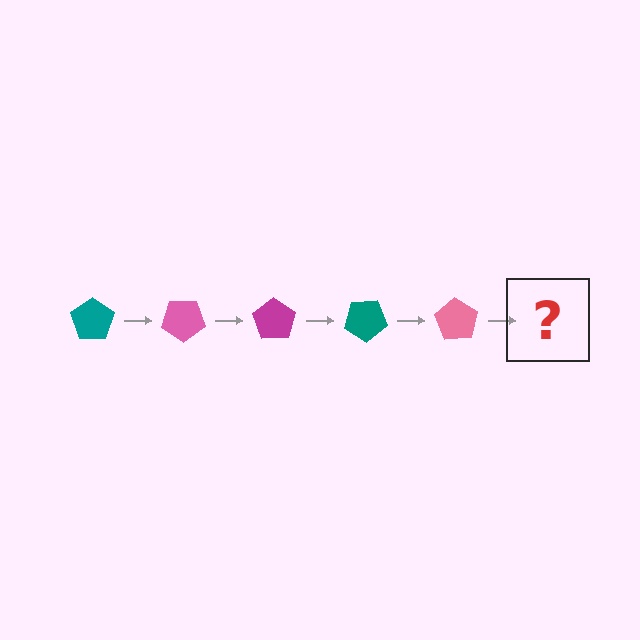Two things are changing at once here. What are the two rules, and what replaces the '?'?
The two rules are that it rotates 35 degrees each step and the color cycles through teal, pink, and magenta. The '?' should be a magenta pentagon, rotated 175 degrees from the start.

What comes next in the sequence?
The next element should be a magenta pentagon, rotated 175 degrees from the start.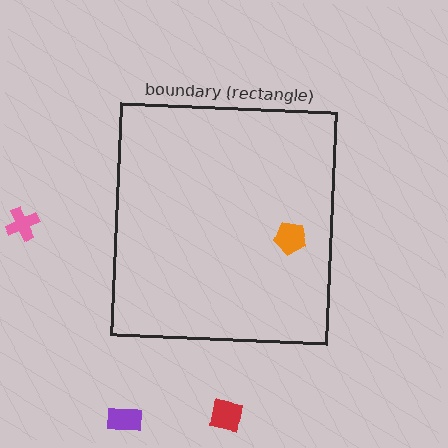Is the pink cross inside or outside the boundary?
Outside.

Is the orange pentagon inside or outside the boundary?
Inside.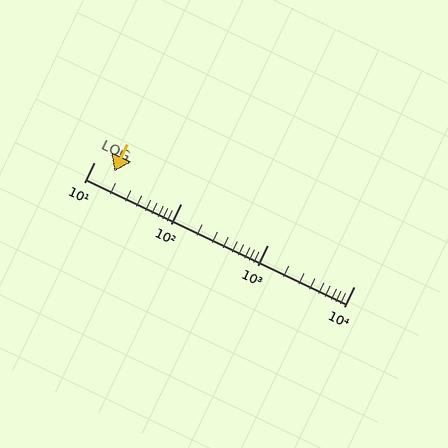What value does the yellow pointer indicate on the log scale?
The pointer indicates approximately 17.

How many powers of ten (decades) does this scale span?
The scale spans 3 decades, from 10 to 10000.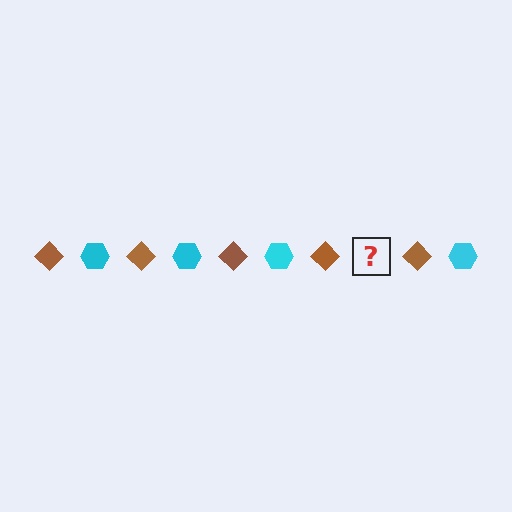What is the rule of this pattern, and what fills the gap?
The rule is that the pattern alternates between brown diamond and cyan hexagon. The gap should be filled with a cyan hexagon.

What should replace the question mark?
The question mark should be replaced with a cyan hexagon.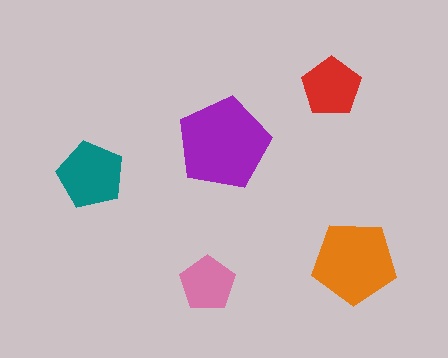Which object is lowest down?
The pink pentagon is bottommost.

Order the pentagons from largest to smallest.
the purple one, the orange one, the teal one, the red one, the pink one.